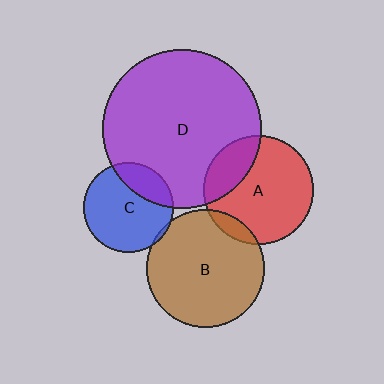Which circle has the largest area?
Circle D (purple).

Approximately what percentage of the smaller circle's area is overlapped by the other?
Approximately 25%.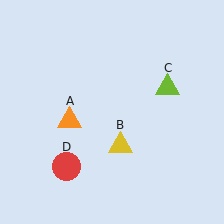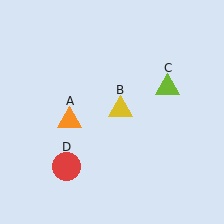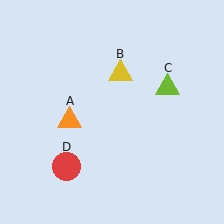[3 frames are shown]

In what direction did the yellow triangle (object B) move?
The yellow triangle (object B) moved up.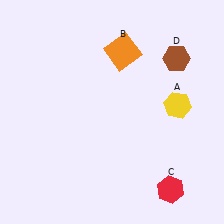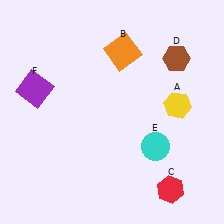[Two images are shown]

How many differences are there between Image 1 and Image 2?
There are 2 differences between the two images.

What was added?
A cyan circle (E), a purple square (F) were added in Image 2.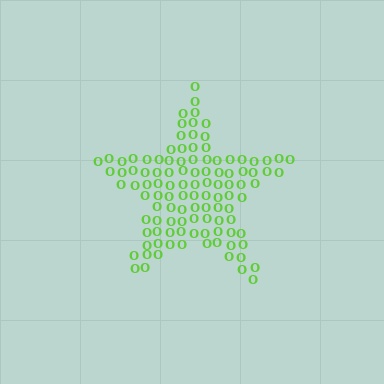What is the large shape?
The large shape is a star.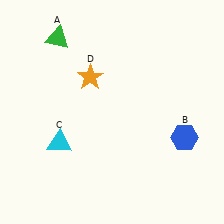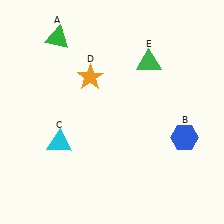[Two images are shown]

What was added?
A green triangle (E) was added in Image 2.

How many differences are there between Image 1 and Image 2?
There is 1 difference between the two images.